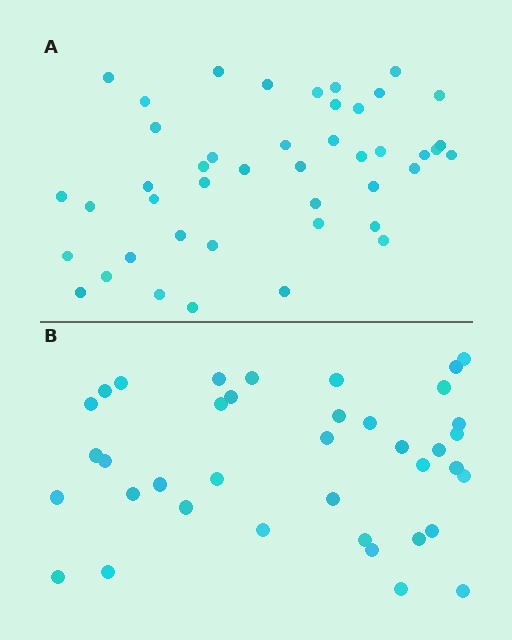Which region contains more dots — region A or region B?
Region A (the top region) has more dots.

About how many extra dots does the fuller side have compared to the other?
Region A has about 6 more dots than region B.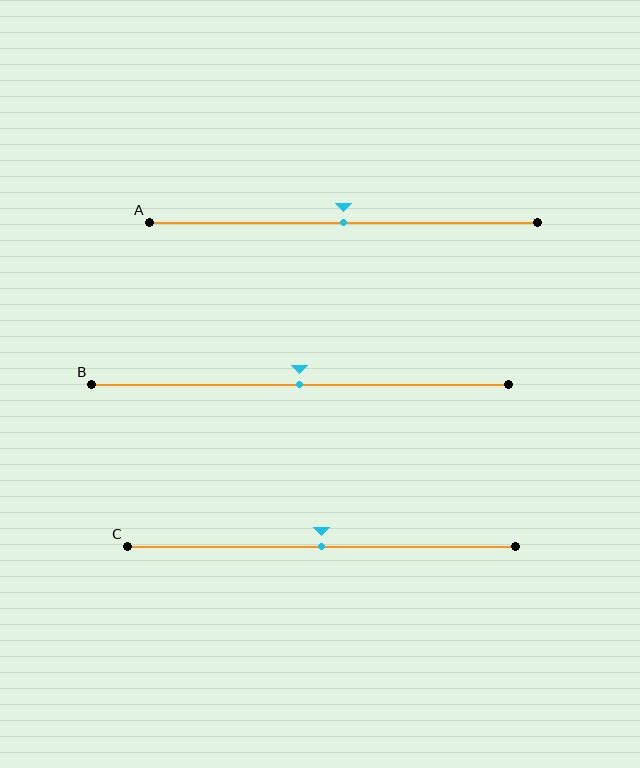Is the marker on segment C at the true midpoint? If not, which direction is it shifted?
Yes, the marker on segment C is at the true midpoint.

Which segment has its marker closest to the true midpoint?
Segment A has its marker closest to the true midpoint.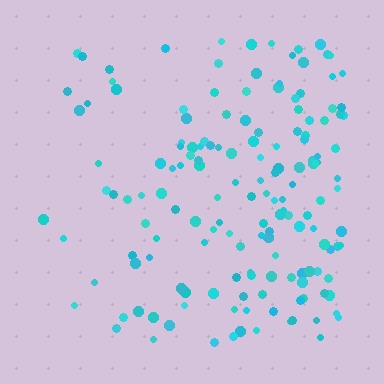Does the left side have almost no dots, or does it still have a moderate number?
Still a moderate number, just noticeably fewer than the right.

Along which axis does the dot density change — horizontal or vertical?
Horizontal.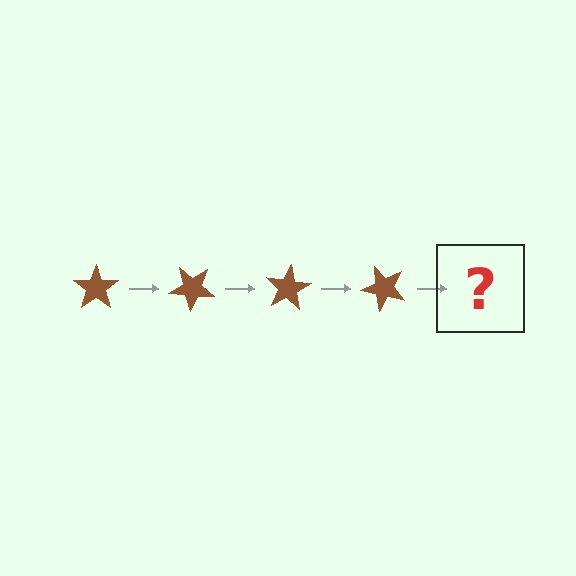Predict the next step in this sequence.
The next step is a brown star rotated 160 degrees.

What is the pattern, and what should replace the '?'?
The pattern is that the star rotates 40 degrees each step. The '?' should be a brown star rotated 160 degrees.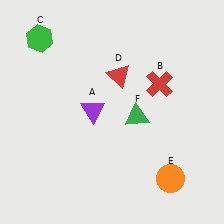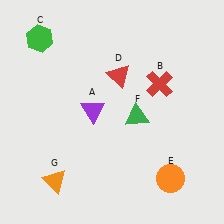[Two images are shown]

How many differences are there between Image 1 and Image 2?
There is 1 difference between the two images.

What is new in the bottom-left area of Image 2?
An orange triangle (G) was added in the bottom-left area of Image 2.